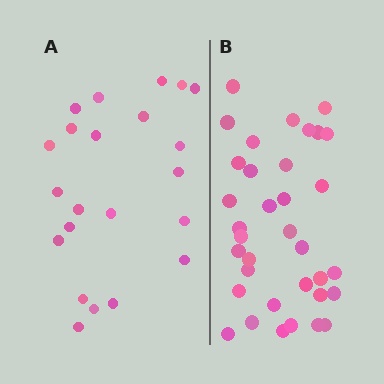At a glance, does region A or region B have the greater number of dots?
Region B (the right region) has more dots.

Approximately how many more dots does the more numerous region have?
Region B has approximately 15 more dots than region A.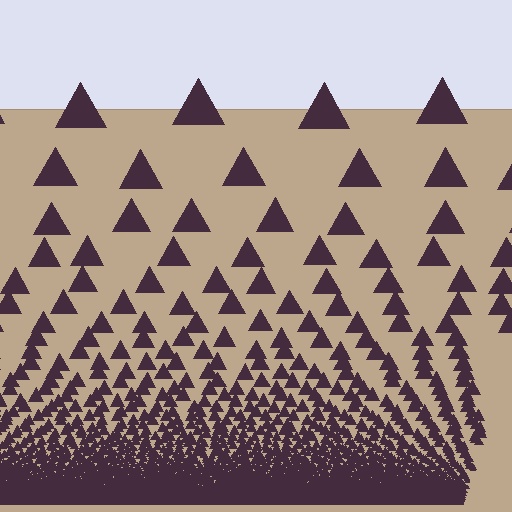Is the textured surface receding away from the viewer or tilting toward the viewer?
The surface appears to tilt toward the viewer. Texture elements get larger and sparser toward the top.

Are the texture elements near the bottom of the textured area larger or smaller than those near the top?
Smaller. The gradient is inverted — elements near the bottom are smaller and denser.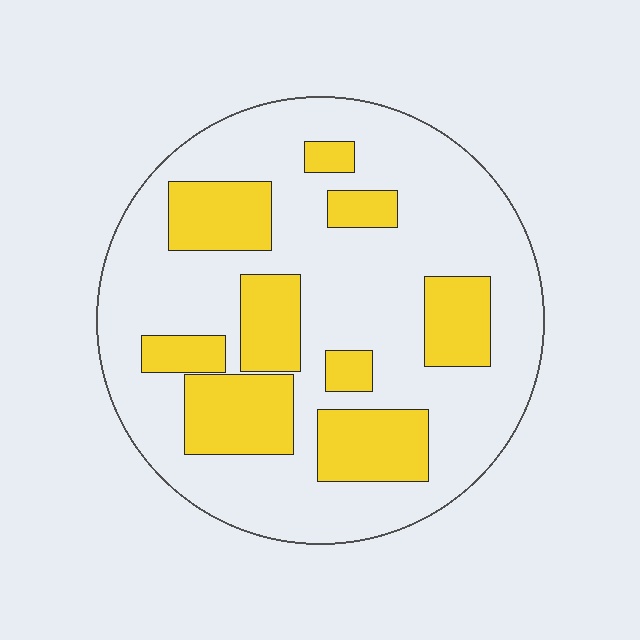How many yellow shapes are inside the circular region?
9.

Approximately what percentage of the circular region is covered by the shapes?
Approximately 30%.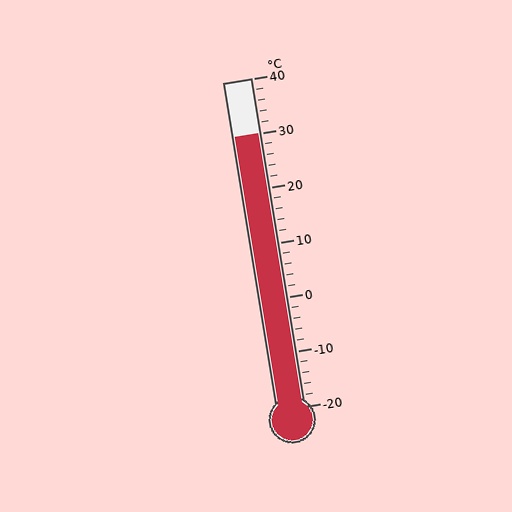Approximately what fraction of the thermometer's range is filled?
The thermometer is filled to approximately 85% of its range.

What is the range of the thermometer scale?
The thermometer scale ranges from -20°C to 40°C.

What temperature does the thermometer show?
The thermometer shows approximately 30°C.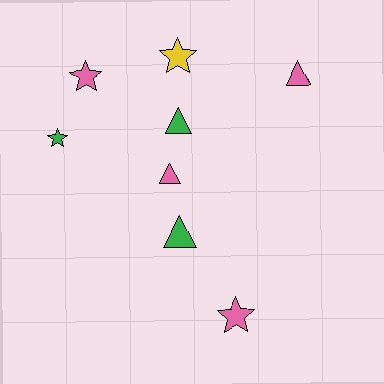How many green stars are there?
There is 1 green star.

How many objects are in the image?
There are 8 objects.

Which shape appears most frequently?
Star, with 4 objects.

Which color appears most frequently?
Pink, with 4 objects.